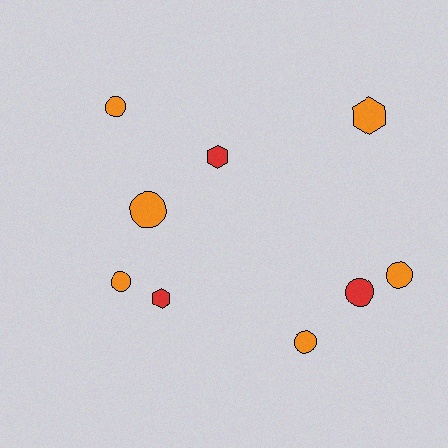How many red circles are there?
There is 1 red circle.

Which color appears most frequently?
Orange, with 6 objects.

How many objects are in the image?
There are 9 objects.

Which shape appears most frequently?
Circle, with 6 objects.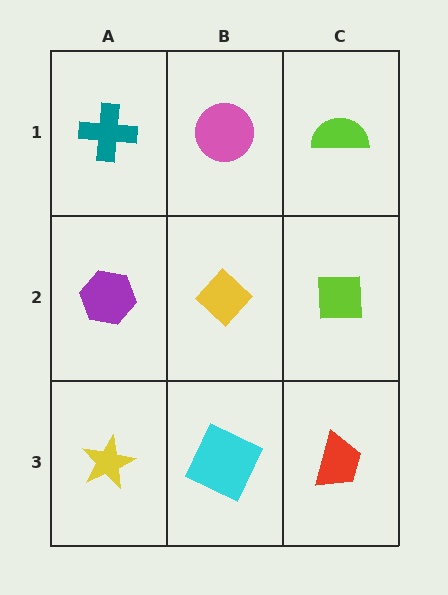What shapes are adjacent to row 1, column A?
A purple hexagon (row 2, column A), a pink circle (row 1, column B).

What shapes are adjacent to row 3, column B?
A yellow diamond (row 2, column B), a yellow star (row 3, column A), a red trapezoid (row 3, column C).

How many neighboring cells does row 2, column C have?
3.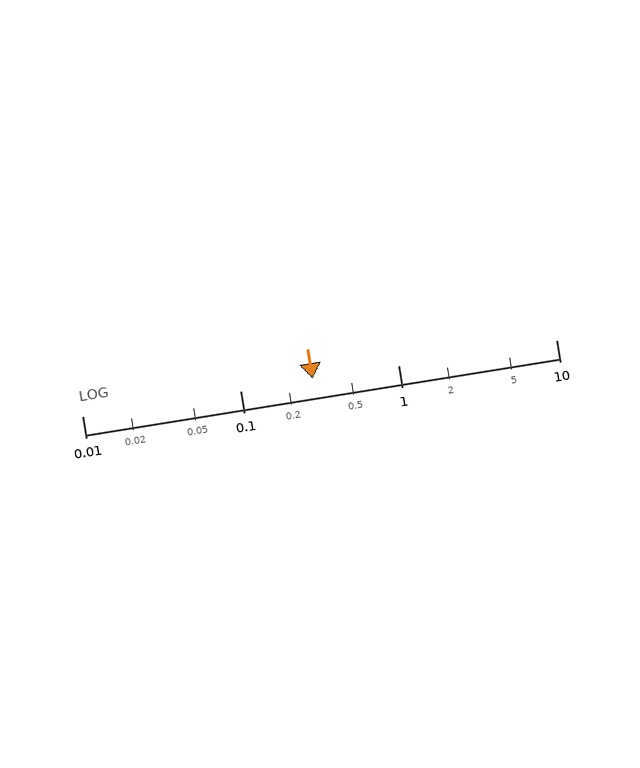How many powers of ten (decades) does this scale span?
The scale spans 3 decades, from 0.01 to 10.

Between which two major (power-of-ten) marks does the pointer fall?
The pointer is between 0.1 and 1.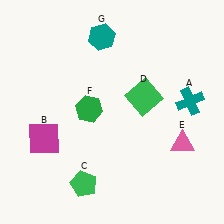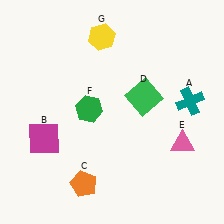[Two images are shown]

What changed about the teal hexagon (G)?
In Image 1, G is teal. In Image 2, it changed to yellow.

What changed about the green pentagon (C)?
In Image 1, C is green. In Image 2, it changed to orange.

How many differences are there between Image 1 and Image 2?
There are 2 differences between the two images.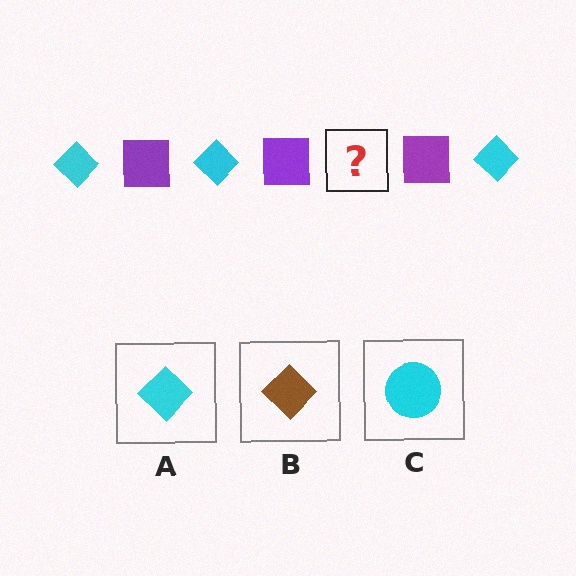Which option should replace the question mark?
Option A.